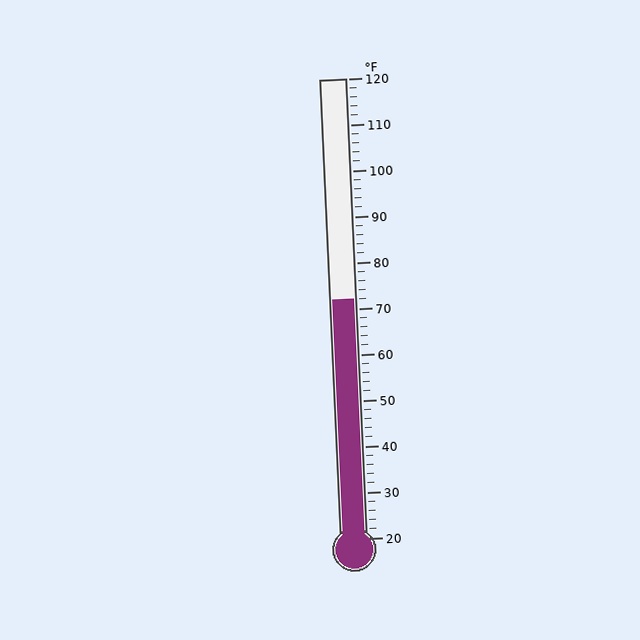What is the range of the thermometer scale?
The thermometer scale ranges from 20°F to 120°F.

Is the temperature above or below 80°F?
The temperature is below 80°F.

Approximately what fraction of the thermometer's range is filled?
The thermometer is filled to approximately 50% of its range.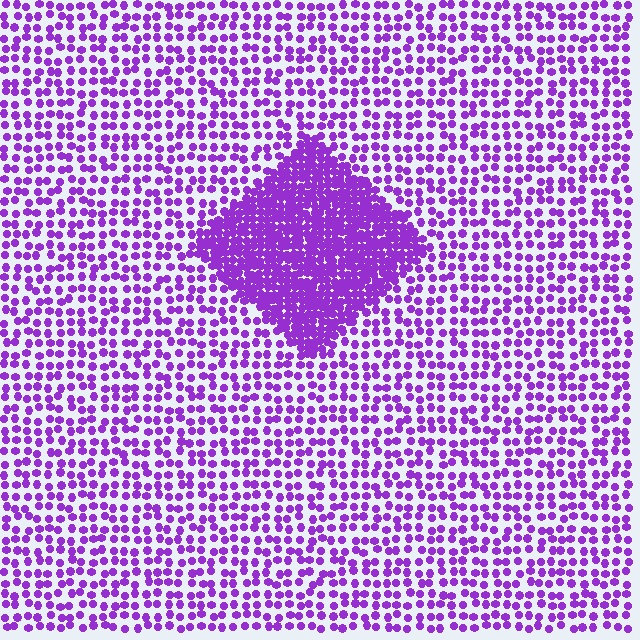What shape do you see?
I see a diamond.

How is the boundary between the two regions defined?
The boundary is defined by a change in element density (approximately 2.6x ratio). All elements are the same color, size, and shape.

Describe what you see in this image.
The image contains small purple elements arranged at two different densities. A diamond-shaped region is visible where the elements are more densely packed than the surrounding area.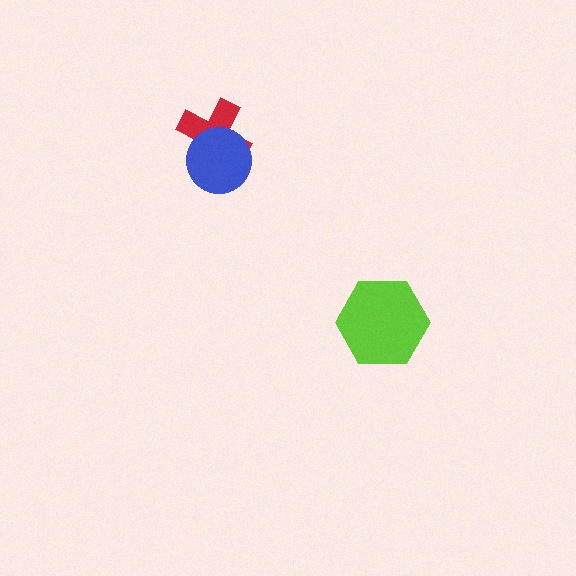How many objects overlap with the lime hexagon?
0 objects overlap with the lime hexagon.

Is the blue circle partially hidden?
No, no other shape covers it.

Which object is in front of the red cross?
The blue circle is in front of the red cross.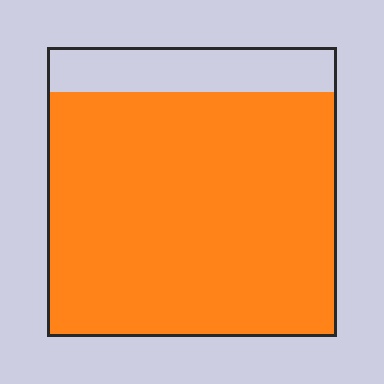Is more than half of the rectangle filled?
Yes.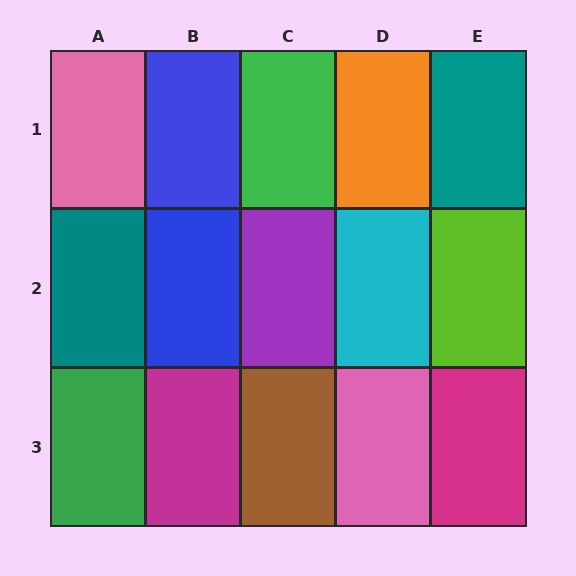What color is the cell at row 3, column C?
Brown.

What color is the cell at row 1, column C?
Green.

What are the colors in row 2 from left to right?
Teal, blue, purple, cyan, lime.